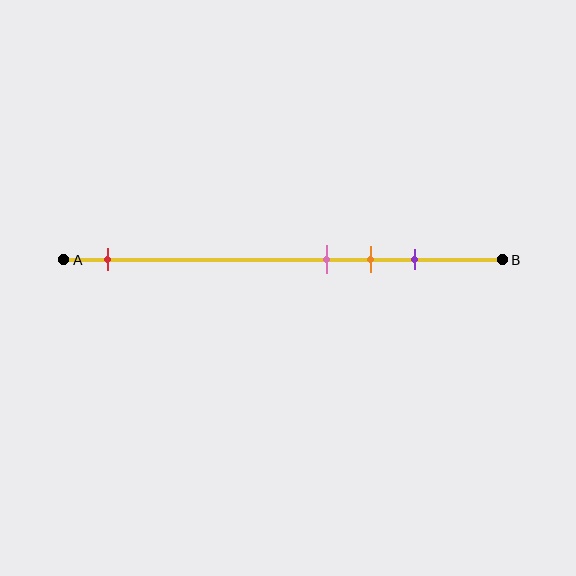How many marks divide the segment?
There are 4 marks dividing the segment.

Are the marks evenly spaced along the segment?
No, the marks are not evenly spaced.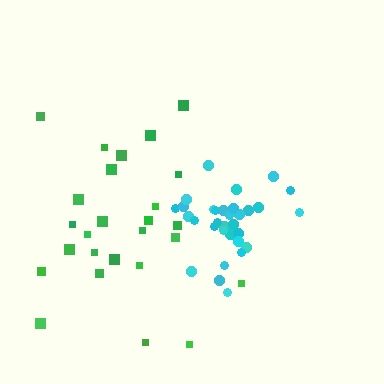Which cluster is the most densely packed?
Cyan.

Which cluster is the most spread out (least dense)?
Green.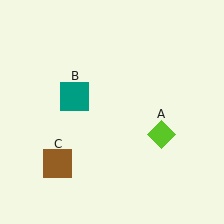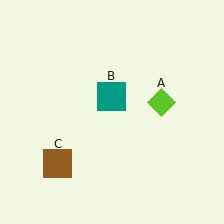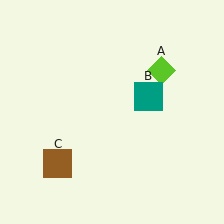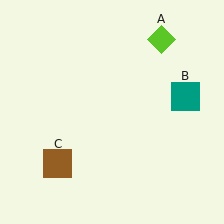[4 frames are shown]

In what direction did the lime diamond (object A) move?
The lime diamond (object A) moved up.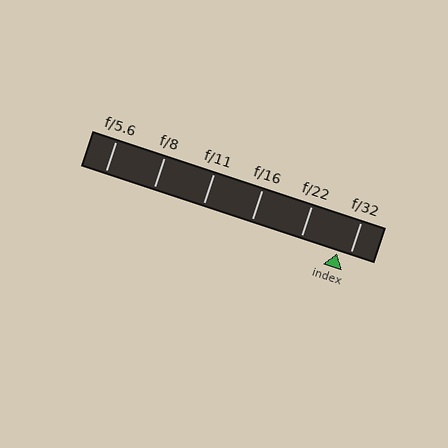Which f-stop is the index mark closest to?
The index mark is closest to f/32.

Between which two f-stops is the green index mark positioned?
The index mark is between f/22 and f/32.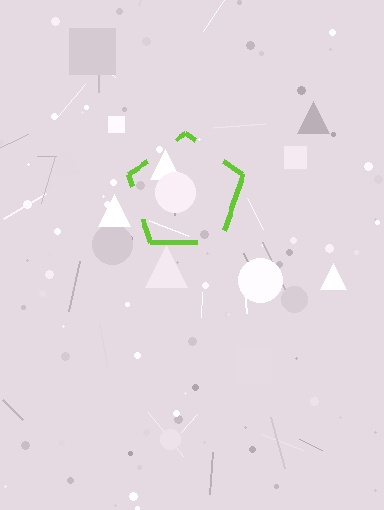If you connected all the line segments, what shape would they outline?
They would outline a pentagon.